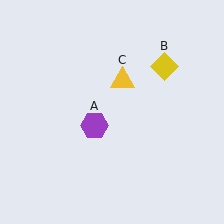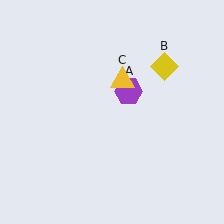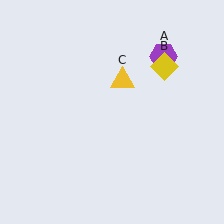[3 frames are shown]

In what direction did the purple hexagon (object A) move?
The purple hexagon (object A) moved up and to the right.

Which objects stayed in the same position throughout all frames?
Yellow diamond (object B) and yellow triangle (object C) remained stationary.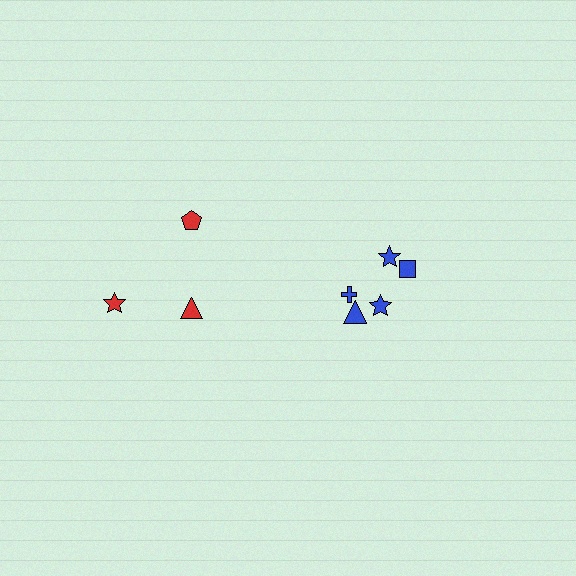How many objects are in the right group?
There are 5 objects.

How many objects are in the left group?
There are 3 objects.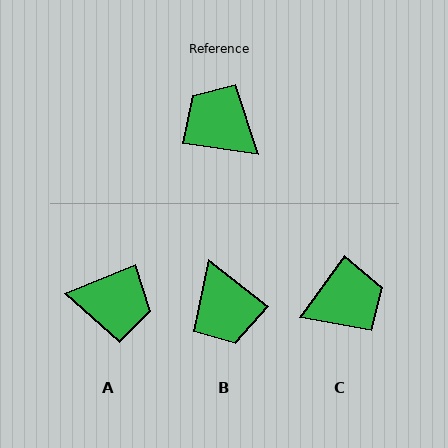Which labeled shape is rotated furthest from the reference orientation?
A, about 150 degrees away.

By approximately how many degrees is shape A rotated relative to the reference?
Approximately 150 degrees clockwise.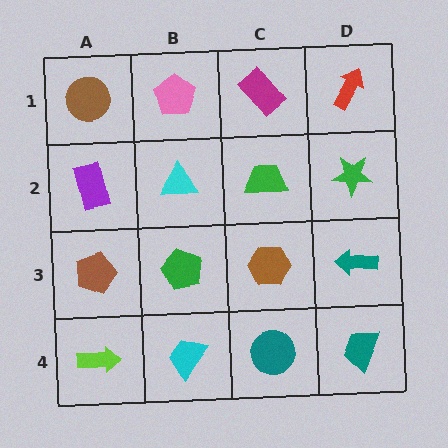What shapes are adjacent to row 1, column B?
A cyan triangle (row 2, column B), a brown circle (row 1, column A), a magenta rectangle (row 1, column C).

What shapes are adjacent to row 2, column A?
A brown circle (row 1, column A), a brown pentagon (row 3, column A), a cyan triangle (row 2, column B).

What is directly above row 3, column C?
A green trapezoid.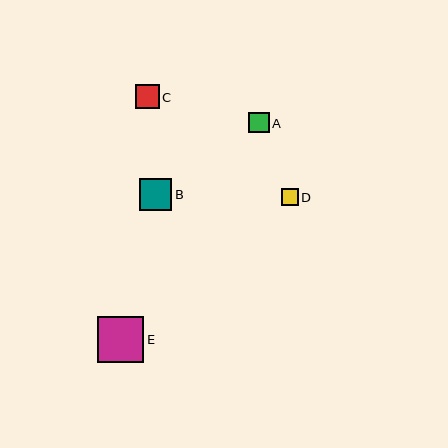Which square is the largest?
Square E is the largest with a size of approximately 46 pixels.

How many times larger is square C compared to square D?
Square C is approximately 1.4 times the size of square D.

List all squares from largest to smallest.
From largest to smallest: E, B, C, A, D.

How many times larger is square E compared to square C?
Square E is approximately 1.9 times the size of square C.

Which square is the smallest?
Square D is the smallest with a size of approximately 17 pixels.